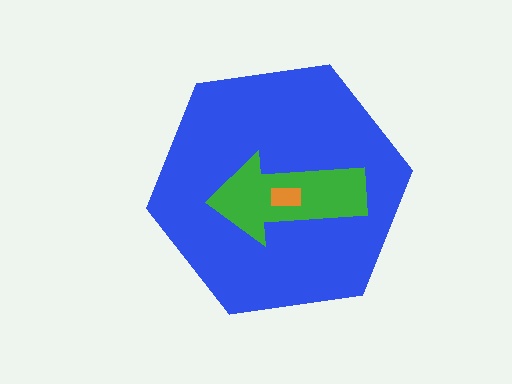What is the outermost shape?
The blue hexagon.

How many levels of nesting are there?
3.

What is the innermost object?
The orange rectangle.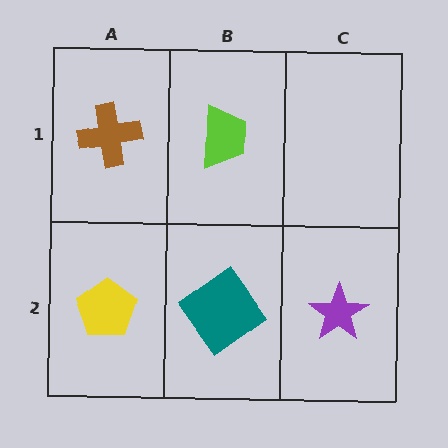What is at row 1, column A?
A brown cross.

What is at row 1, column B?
A lime trapezoid.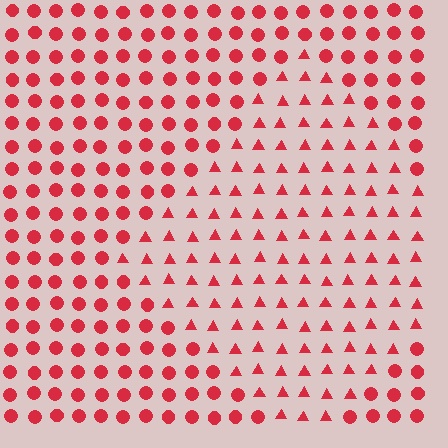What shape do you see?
I see a diamond.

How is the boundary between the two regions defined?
The boundary is defined by a change in element shape: triangles inside vs. circles outside. All elements share the same color and spacing.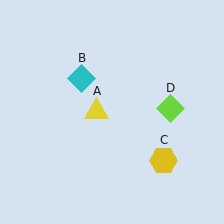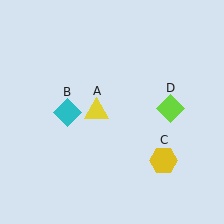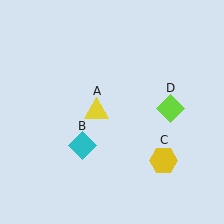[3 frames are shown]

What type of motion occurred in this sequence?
The cyan diamond (object B) rotated counterclockwise around the center of the scene.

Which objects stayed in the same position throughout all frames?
Yellow triangle (object A) and yellow hexagon (object C) and lime diamond (object D) remained stationary.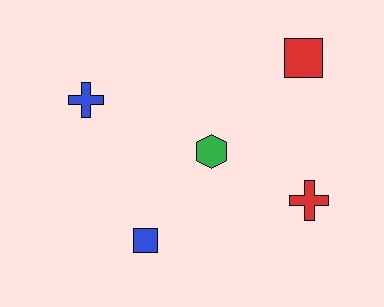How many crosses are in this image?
There are 2 crosses.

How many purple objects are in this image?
There are no purple objects.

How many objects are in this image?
There are 5 objects.